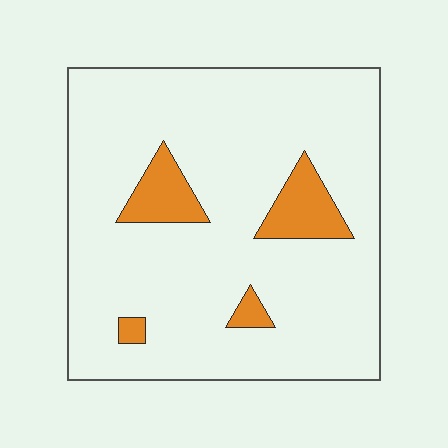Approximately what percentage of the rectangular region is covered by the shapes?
Approximately 10%.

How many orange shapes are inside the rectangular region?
4.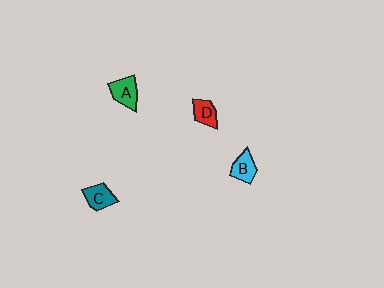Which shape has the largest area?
Shape A (green).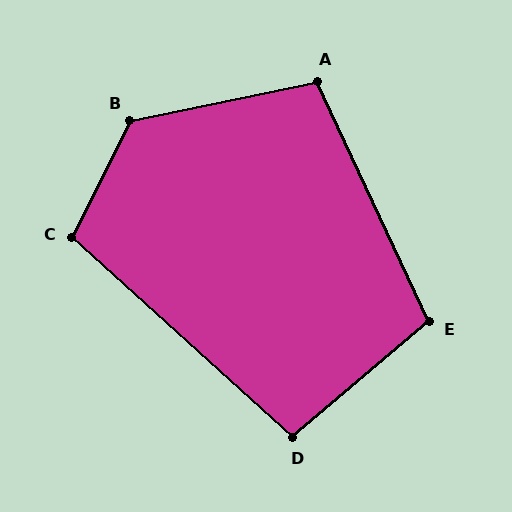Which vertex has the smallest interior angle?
D, at approximately 98 degrees.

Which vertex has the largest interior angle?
B, at approximately 128 degrees.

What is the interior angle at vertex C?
Approximately 106 degrees (obtuse).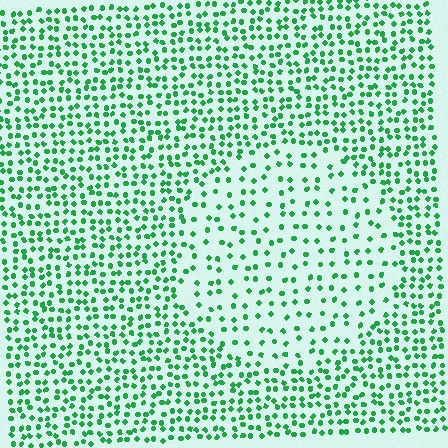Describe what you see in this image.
The image contains small green elements arranged at two different densities. A circle-shaped region is visible where the elements are less densely packed than the surrounding area.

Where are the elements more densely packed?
The elements are more densely packed outside the circle boundary.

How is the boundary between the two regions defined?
The boundary is defined by a change in element density (approximately 2.0x ratio). All elements are the same color, size, and shape.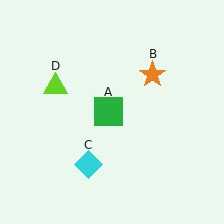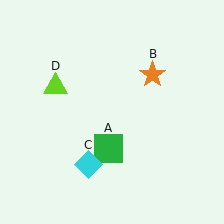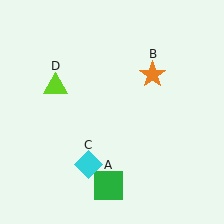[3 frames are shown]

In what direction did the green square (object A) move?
The green square (object A) moved down.